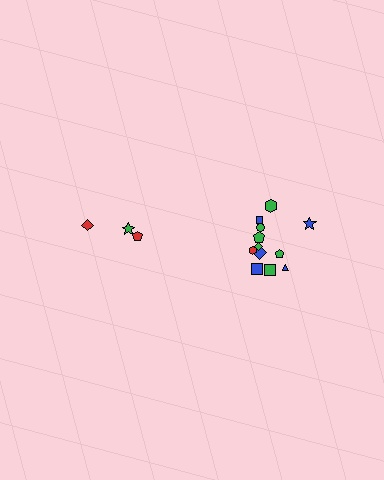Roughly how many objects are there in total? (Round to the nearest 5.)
Roughly 15 objects in total.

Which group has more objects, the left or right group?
The right group.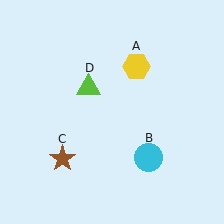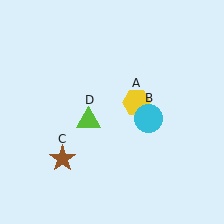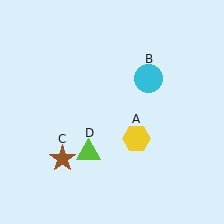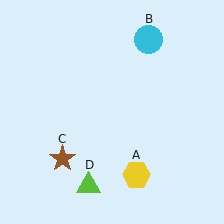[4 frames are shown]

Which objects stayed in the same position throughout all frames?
Brown star (object C) remained stationary.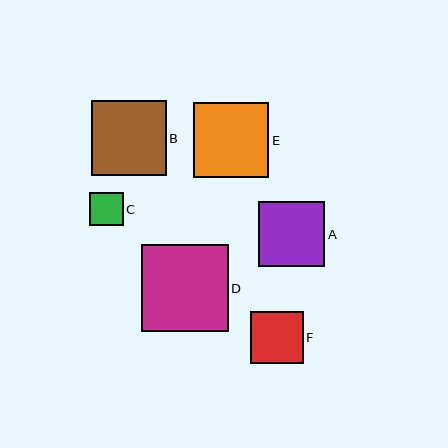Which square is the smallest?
Square C is the smallest with a size of approximately 34 pixels.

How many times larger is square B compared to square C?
Square B is approximately 2.2 times the size of square C.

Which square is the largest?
Square D is the largest with a size of approximately 87 pixels.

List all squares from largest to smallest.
From largest to smallest: D, E, B, A, F, C.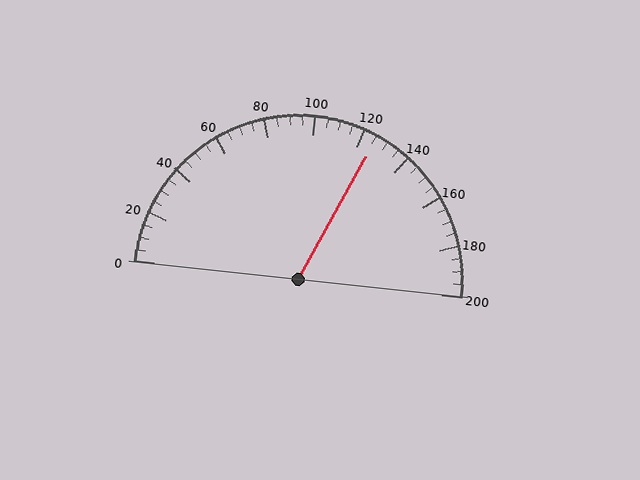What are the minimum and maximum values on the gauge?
The gauge ranges from 0 to 200.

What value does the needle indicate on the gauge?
The needle indicates approximately 125.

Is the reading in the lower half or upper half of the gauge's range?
The reading is in the upper half of the range (0 to 200).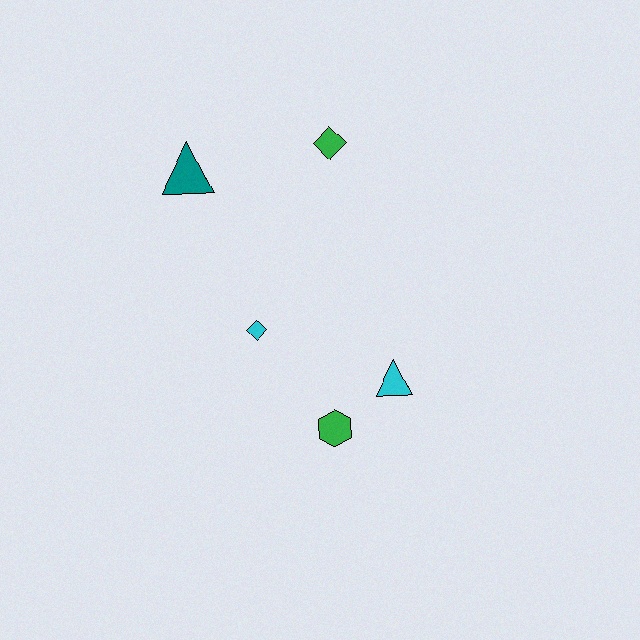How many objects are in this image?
There are 5 objects.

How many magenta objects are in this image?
There are no magenta objects.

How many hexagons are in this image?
There is 1 hexagon.